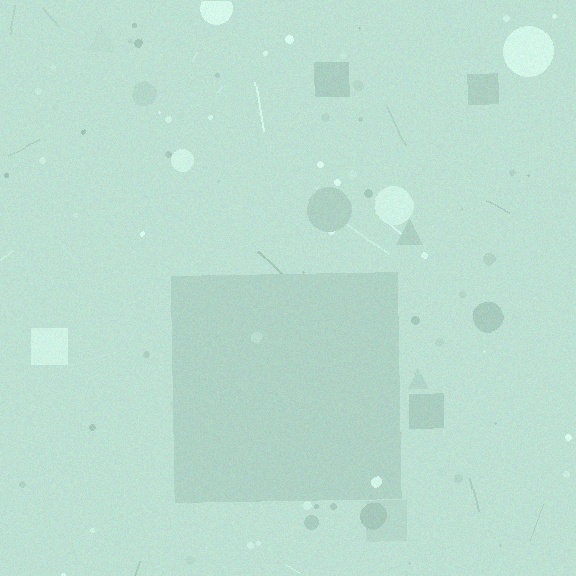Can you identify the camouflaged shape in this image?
The camouflaged shape is a square.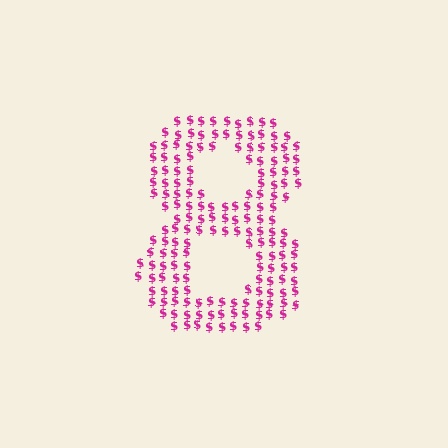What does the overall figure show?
The overall figure shows the digit 8.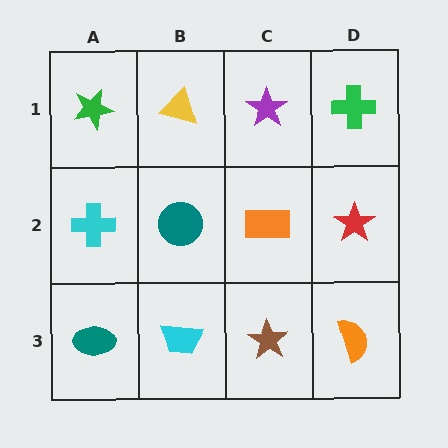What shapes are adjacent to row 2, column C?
A purple star (row 1, column C), a brown star (row 3, column C), a teal circle (row 2, column B), a red star (row 2, column D).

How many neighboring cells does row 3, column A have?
2.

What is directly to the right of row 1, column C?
A green cross.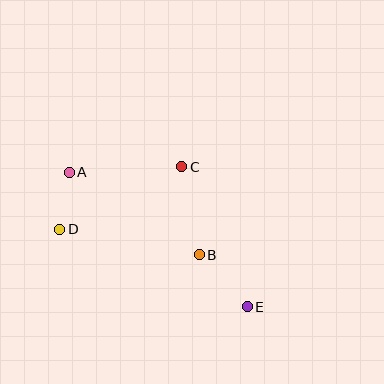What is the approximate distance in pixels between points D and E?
The distance between D and E is approximately 203 pixels.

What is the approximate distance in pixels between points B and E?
The distance between B and E is approximately 71 pixels.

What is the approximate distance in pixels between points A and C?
The distance between A and C is approximately 112 pixels.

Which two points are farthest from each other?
Points A and E are farthest from each other.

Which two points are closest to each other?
Points A and D are closest to each other.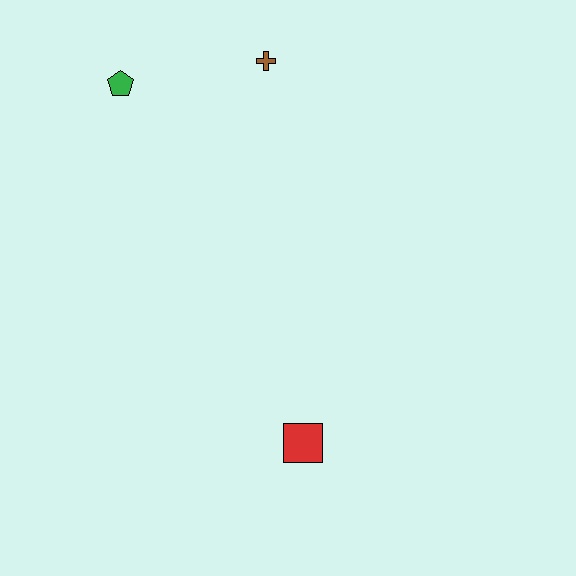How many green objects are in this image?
There is 1 green object.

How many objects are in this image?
There are 3 objects.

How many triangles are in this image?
There are no triangles.